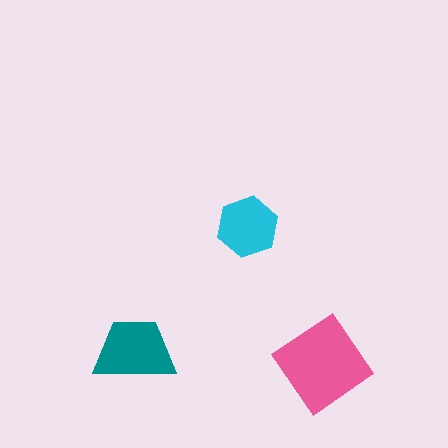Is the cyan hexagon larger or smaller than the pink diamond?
Smaller.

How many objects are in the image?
There are 3 objects in the image.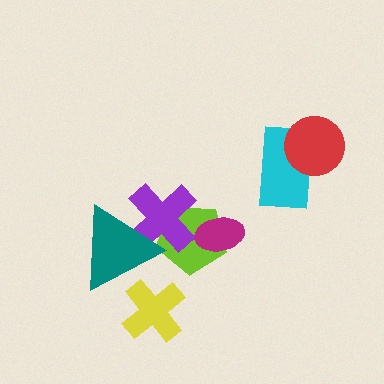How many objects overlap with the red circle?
1 object overlaps with the red circle.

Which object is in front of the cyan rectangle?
The red circle is in front of the cyan rectangle.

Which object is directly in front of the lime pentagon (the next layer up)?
The magenta ellipse is directly in front of the lime pentagon.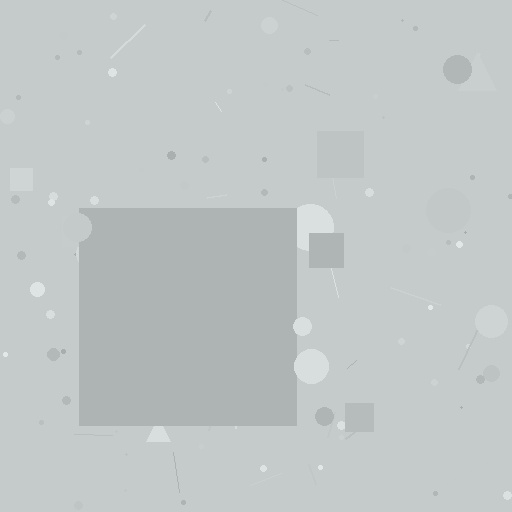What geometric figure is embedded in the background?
A square is embedded in the background.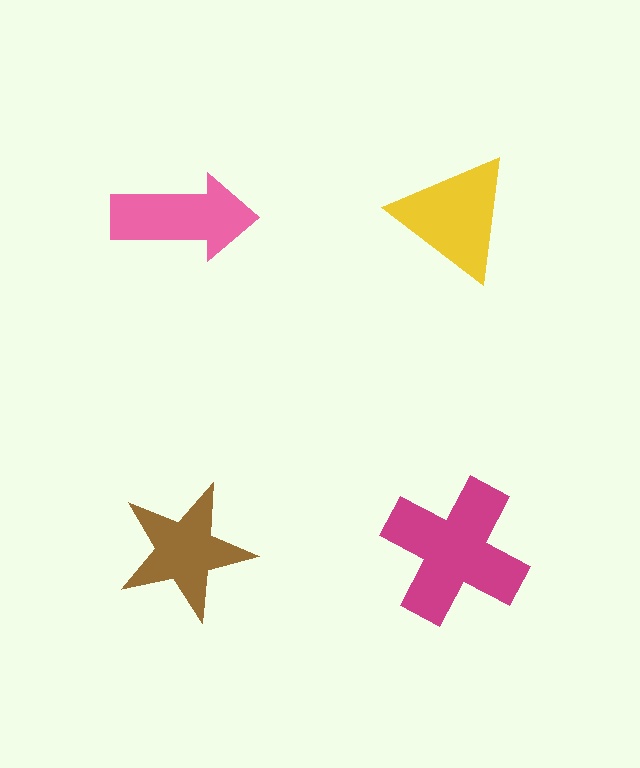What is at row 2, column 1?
A brown star.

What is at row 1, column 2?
A yellow triangle.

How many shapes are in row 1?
2 shapes.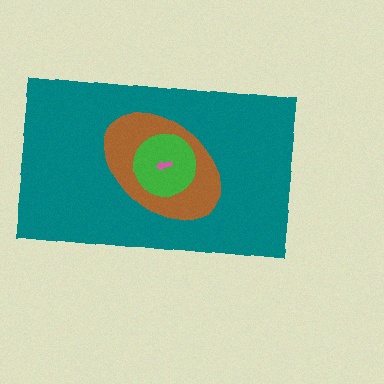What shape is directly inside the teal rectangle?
The brown ellipse.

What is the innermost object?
The pink arrow.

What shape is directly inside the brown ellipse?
The green circle.